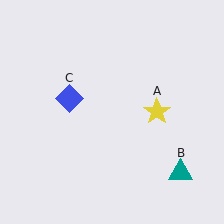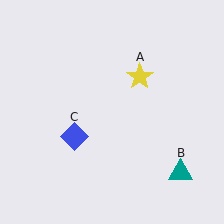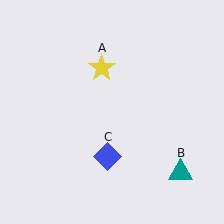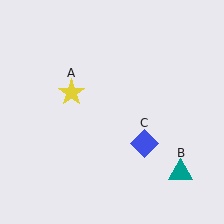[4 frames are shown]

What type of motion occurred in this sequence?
The yellow star (object A), blue diamond (object C) rotated counterclockwise around the center of the scene.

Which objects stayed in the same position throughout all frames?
Teal triangle (object B) remained stationary.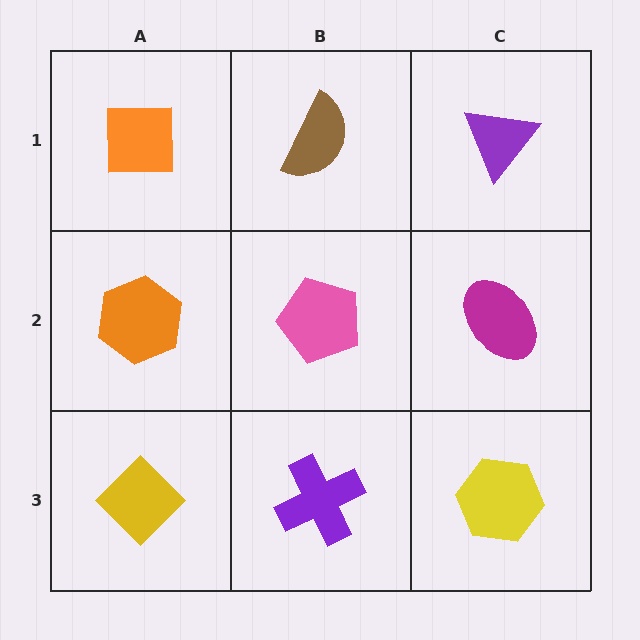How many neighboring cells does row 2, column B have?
4.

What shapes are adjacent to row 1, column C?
A magenta ellipse (row 2, column C), a brown semicircle (row 1, column B).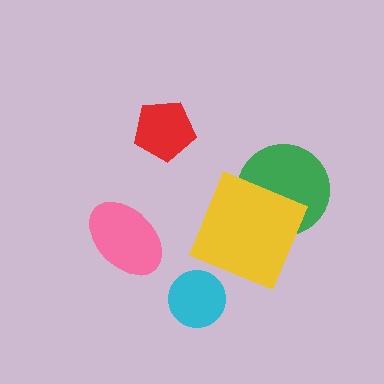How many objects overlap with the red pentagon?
0 objects overlap with the red pentagon.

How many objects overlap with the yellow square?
1 object overlaps with the yellow square.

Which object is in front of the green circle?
The yellow square is in front of the green circle.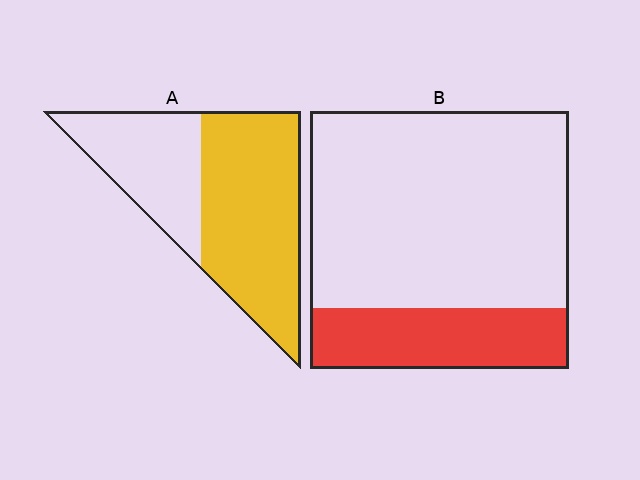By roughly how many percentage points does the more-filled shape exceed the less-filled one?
By roughly 40 percentage points (A over B).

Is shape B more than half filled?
No.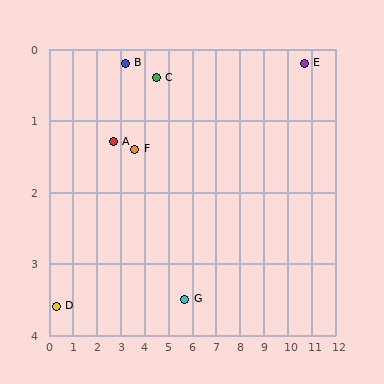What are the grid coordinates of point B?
Point B is at approximately (3.2, 0.2).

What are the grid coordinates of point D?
Point D is at approximately (0.3, 3.6).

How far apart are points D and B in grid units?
Points D and B are about 4.5 grid units apart.